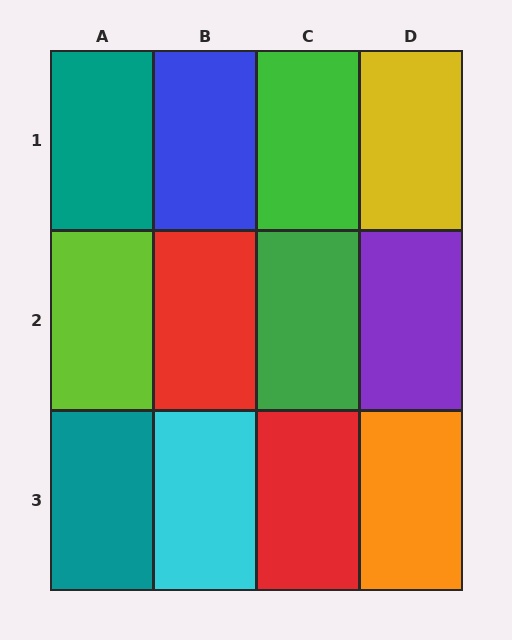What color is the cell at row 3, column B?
Cyan.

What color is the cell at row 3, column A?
Teal.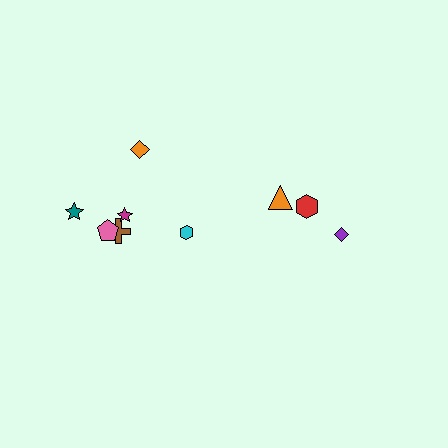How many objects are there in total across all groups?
There are 9 objects.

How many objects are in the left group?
There are 6 objects.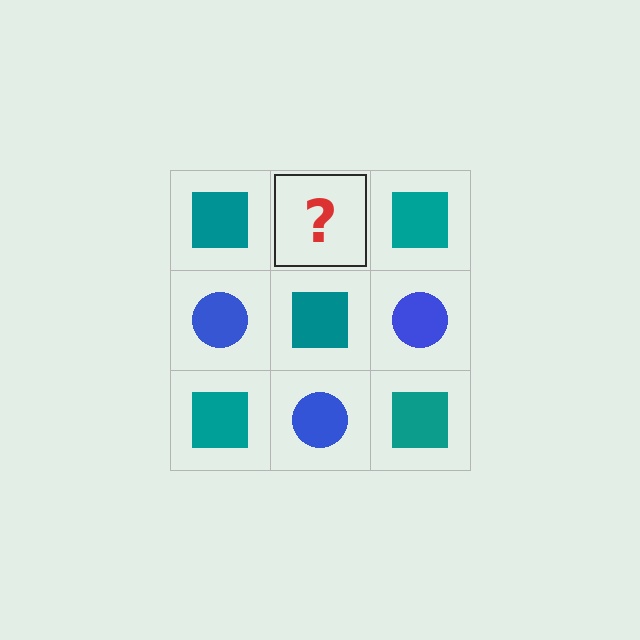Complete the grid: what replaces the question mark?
The question mark should be replaced with a blue circle.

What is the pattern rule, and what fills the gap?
The rule is that it alternates teal square and blue circle in a checkerboard pattern. The gap should be filled with a blue circle.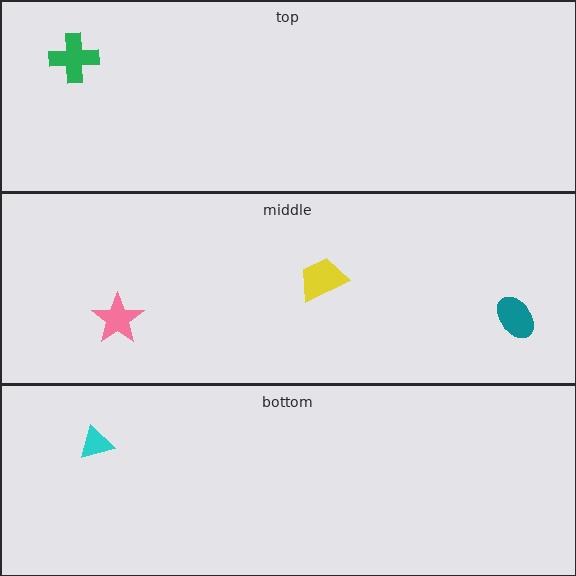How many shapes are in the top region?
1.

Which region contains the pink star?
The middle region.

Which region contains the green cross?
The top region.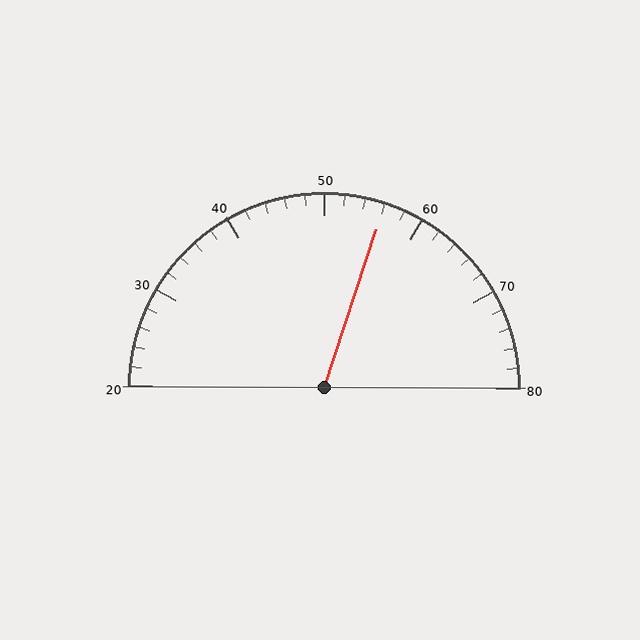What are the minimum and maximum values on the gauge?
The gauge ranges from 20 to 80.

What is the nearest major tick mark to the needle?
The nearest major tick mark is 60.